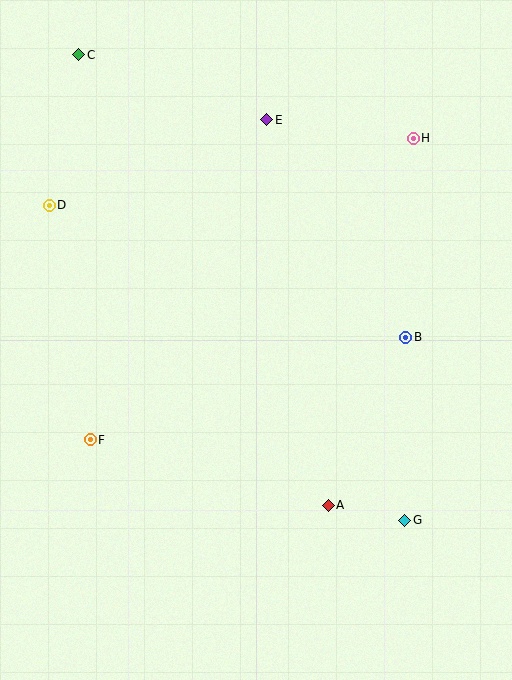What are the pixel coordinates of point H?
Point H is at (413, 138).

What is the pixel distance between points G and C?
The distance between G and C is 568 pixels.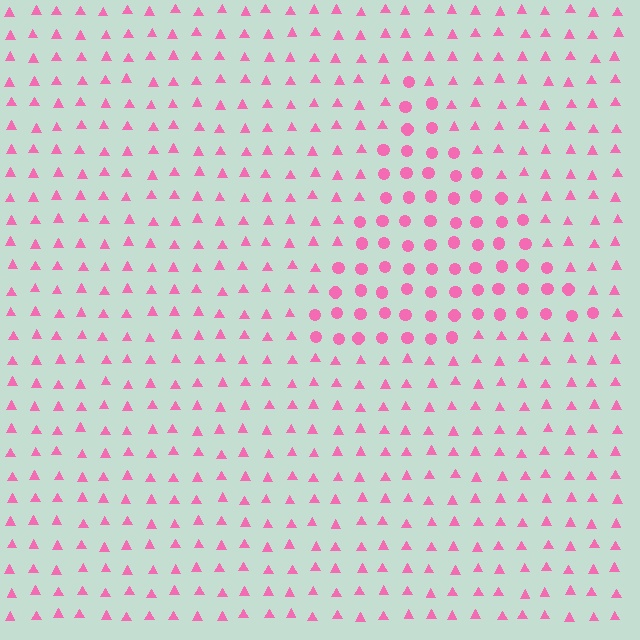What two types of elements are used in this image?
The image uses circles inside the triangle region and triangles outside it.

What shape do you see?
I see a triangle.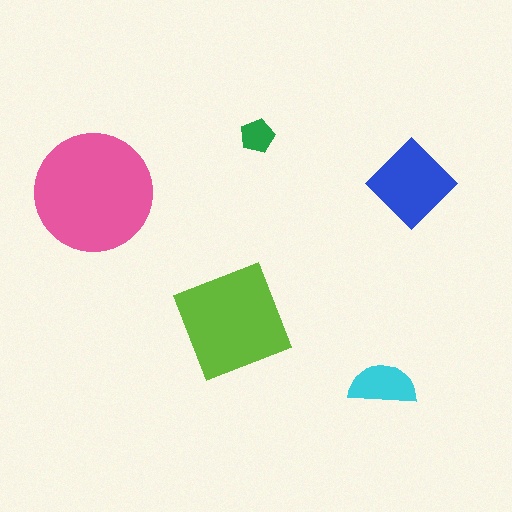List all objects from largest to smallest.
The pink circle, the lime square, the blue diamond, the cyan semicircle, the green pentagon.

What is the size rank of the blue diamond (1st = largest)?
3rd.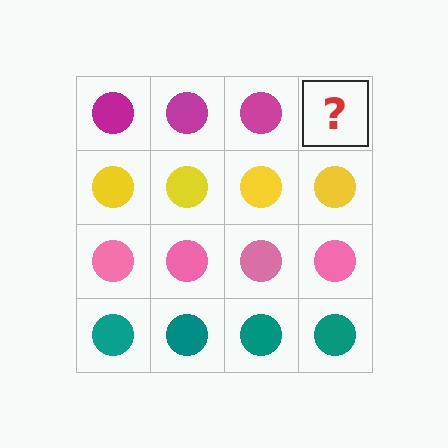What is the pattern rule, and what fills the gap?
The rule is that each row has a consistent color. The gap should be filled with a magenta circle.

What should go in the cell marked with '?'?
The missing cell should contain a magenta circle.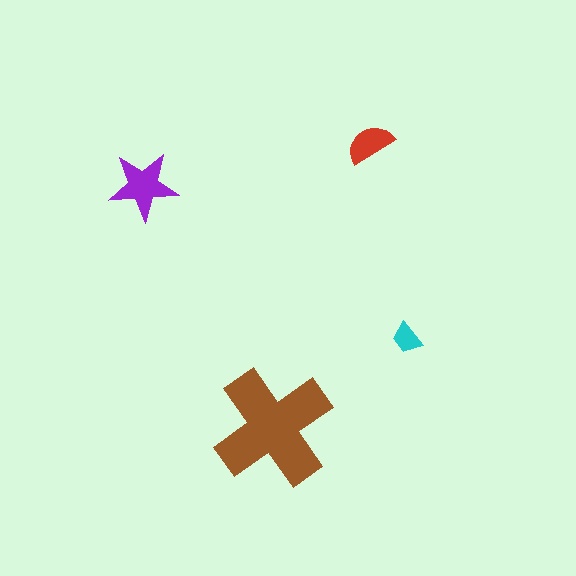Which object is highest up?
The red semicircle is topmost.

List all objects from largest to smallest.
The brown cross, the purple star, the red semicircle, the cyan trapezoid.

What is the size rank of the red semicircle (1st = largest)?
3rd.